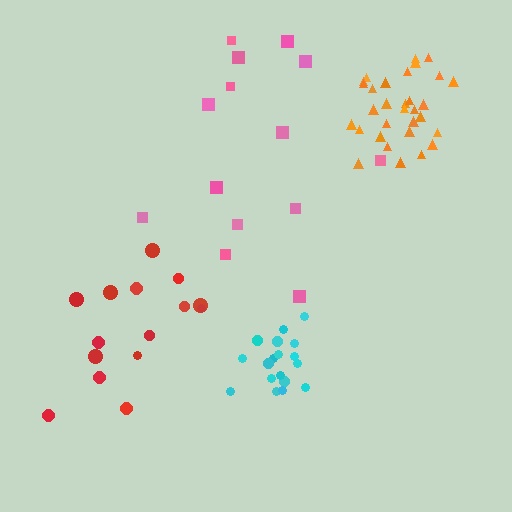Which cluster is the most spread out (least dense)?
Pink.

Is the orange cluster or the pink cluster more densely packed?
Orange.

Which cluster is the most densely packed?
Cyan.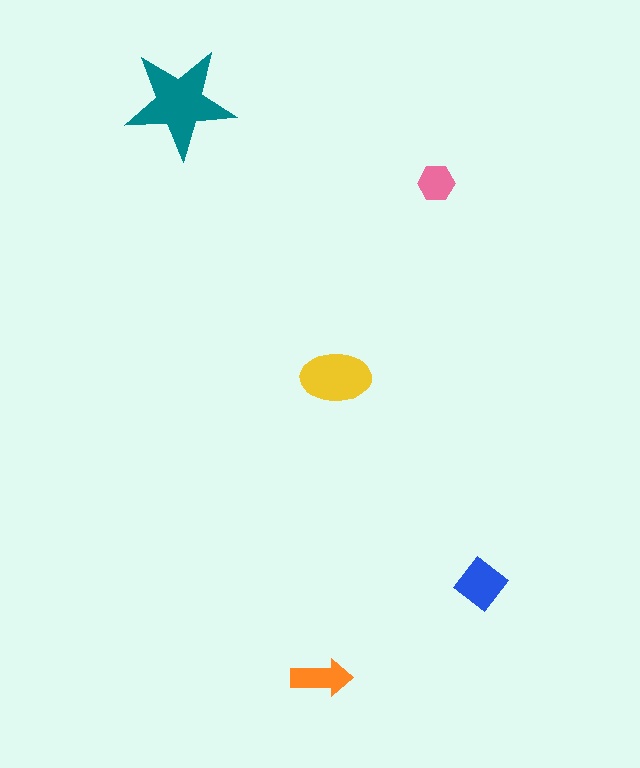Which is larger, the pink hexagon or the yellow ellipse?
The yellow ellipse.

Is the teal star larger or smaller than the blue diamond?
Larger.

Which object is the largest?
The teal star.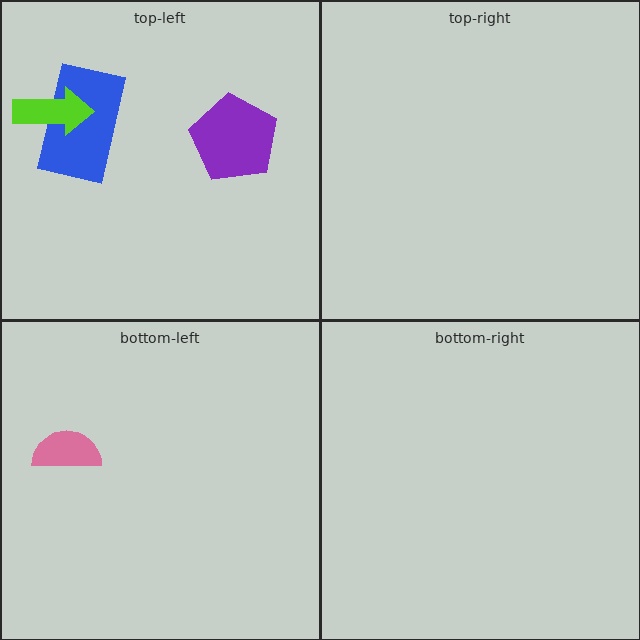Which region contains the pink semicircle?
The bottom-left region.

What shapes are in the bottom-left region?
The pink semicircle.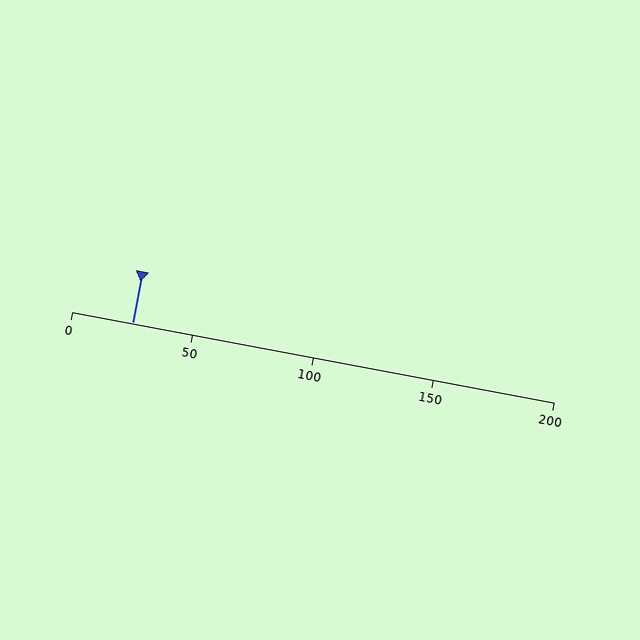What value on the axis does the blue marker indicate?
The marker indicates approximately 25.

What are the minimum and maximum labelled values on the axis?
The axis runs from 0 to 200.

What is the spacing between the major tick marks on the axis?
The major ticks are spaced 50 apart.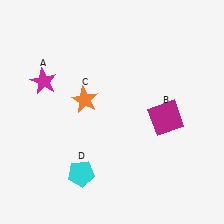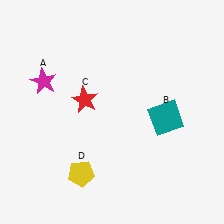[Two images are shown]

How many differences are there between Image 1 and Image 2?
There are 3 differences between the two images.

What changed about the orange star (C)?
In Image 1, C is orange. In Image 2, it changed to red.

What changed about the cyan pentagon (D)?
In Image 1, D is cyan. In Image 2, it changed to yellow.